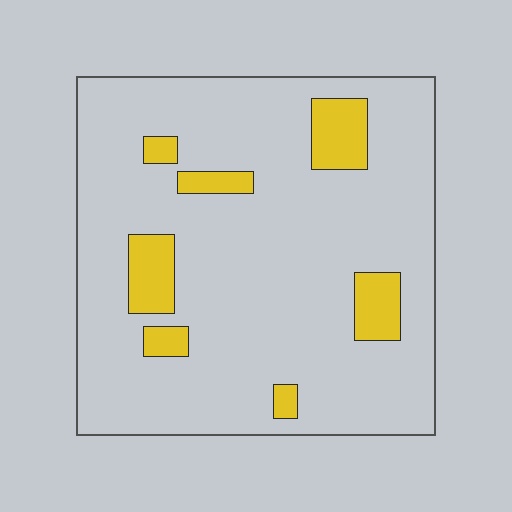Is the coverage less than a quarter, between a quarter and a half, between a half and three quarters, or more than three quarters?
Less than a quarter.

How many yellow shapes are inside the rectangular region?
7.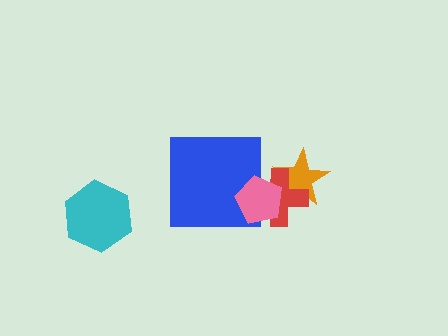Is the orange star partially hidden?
Yes, it is partially covered by another shape.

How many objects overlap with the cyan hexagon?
0 objects overlap with the cyan hexagon.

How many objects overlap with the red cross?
3 objects overlap with the red cross.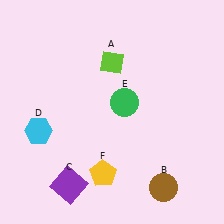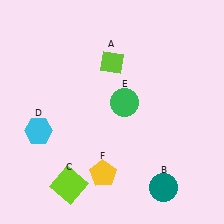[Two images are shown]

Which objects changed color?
B changed from brown to teal. C changed from purple to lime.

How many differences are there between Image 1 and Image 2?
There are 2 differences between the two images.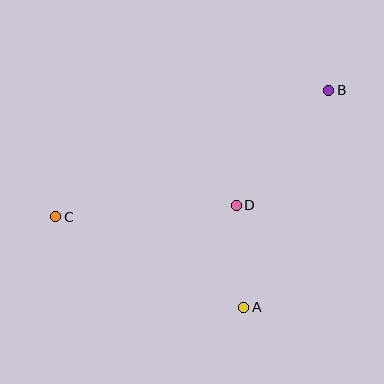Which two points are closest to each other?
Points A and D are closest to each other.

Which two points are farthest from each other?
Points B and C are farthest from each other.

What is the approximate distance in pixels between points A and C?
The distance between A and C is approximately 209 pixels.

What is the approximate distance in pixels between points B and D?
The distance between B and D is approximately 148 pixels.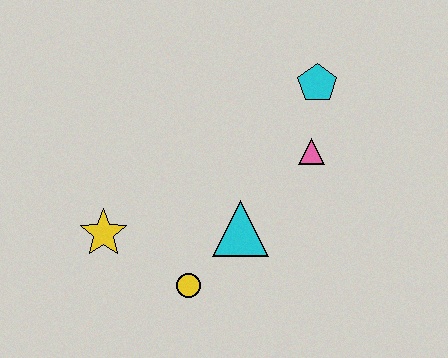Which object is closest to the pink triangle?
The cyan pentagon is closest to the pink triangle.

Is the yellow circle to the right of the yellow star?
Yes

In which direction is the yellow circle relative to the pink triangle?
The yellow circle is below the pink triangle.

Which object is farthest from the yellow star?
The cyan pentagon is farthest from the yellow star.